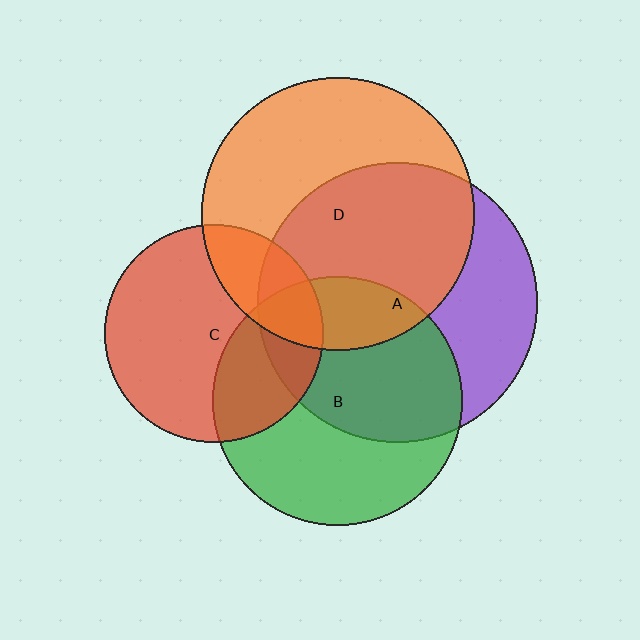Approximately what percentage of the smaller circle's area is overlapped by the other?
Approximately 20%.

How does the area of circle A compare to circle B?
Approximately 1.3 times.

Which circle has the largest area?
Circle A (purple).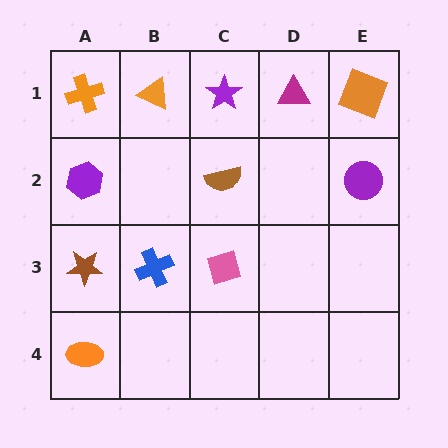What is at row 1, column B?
An orange triangle.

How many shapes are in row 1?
5 shapes.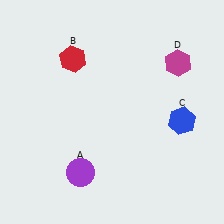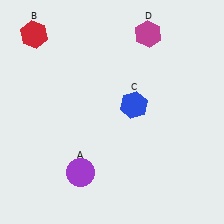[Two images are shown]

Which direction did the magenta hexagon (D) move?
The magenta hexagon (D) moved left.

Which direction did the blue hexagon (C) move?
The blue hexagon (C) moved left.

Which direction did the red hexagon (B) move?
The red hexagon (B) moved left.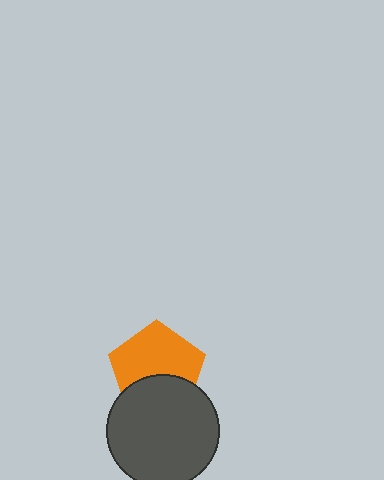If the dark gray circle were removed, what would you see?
You would see the complete orange pentagon.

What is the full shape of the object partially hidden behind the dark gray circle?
The partially hidden object is an orange pentagon.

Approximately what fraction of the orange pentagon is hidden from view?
Roughly 37% of the orange pentagon is hidden behind the dark gray circle.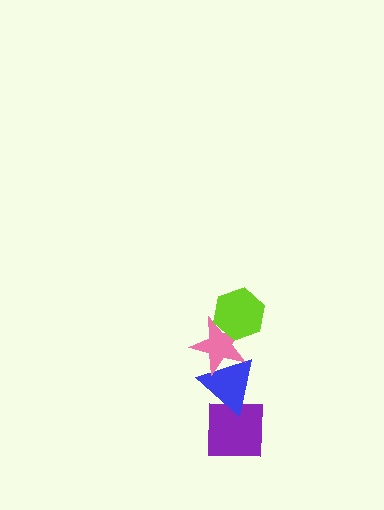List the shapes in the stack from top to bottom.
From top to bottom: the lime hexagon, the pink star, the blue triangle, the purple square.